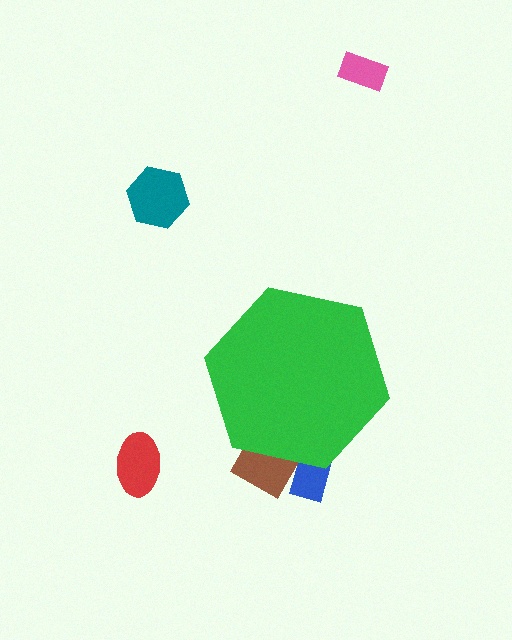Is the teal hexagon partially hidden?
No, the teal hexagon is fully visible.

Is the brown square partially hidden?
Yes, the brown square is partially hidden behind the green hexagon.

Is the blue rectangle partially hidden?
Yes, the blue rectangle is partially hidden behind the green hexagon.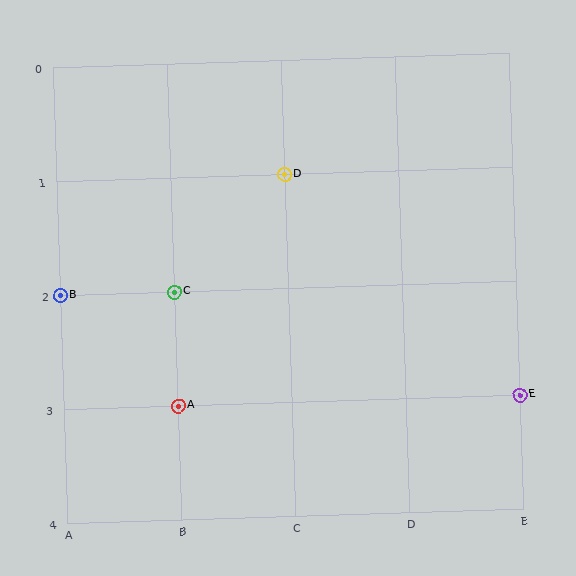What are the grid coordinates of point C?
Point C is at grid coordinates (B, 2).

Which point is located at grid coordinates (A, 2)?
Point B is at (A, 2).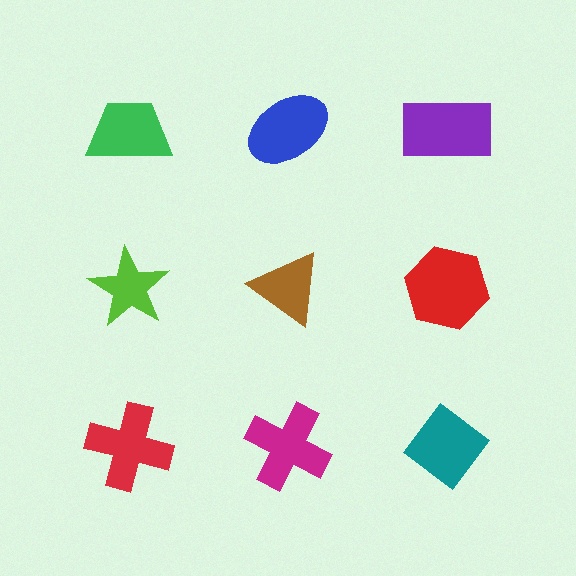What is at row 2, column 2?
A brown triangle.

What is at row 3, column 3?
A teal diamond.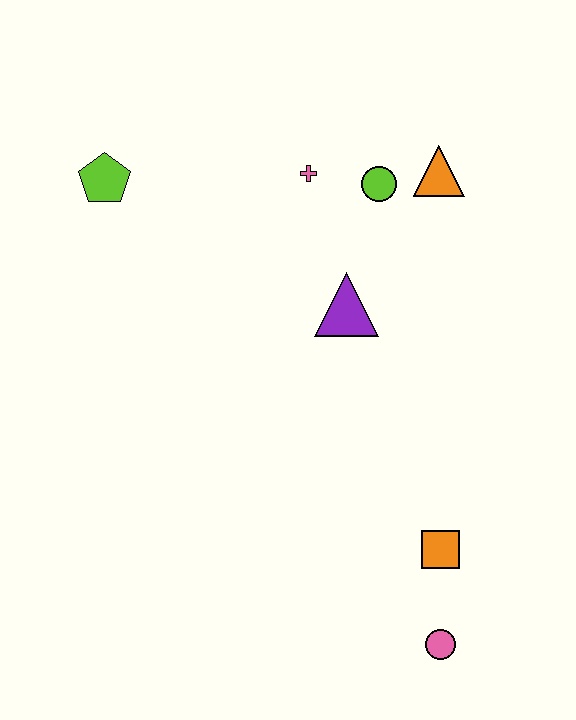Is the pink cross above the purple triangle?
Yes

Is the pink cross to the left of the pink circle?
Yes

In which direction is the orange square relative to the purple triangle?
The orange square is below the purple triangle.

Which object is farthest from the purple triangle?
The pink circle is farthest from the purple triangle.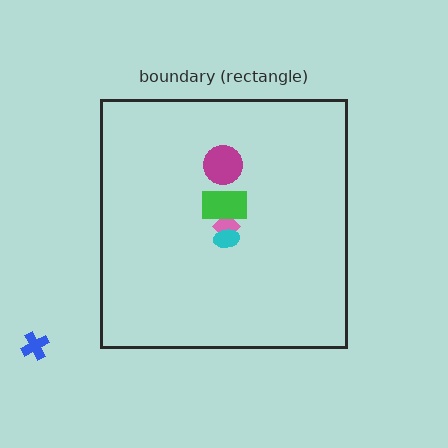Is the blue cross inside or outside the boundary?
Outside.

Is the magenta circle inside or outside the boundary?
Inside.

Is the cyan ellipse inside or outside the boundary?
Inside.